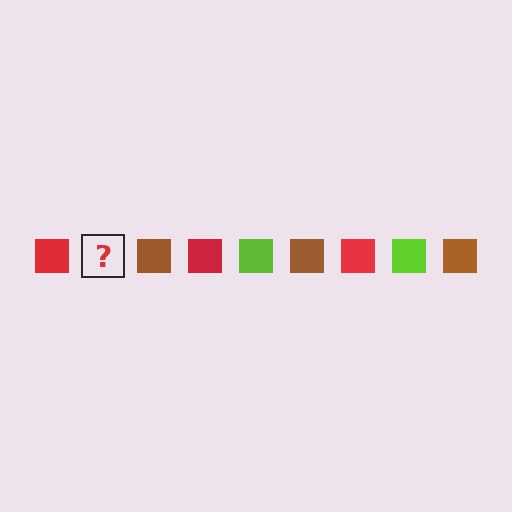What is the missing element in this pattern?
The missing element is a lime square.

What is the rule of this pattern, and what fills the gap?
The rule is that the pattern cycles through red, lime, brown squares. The gap should be filled with a lime square.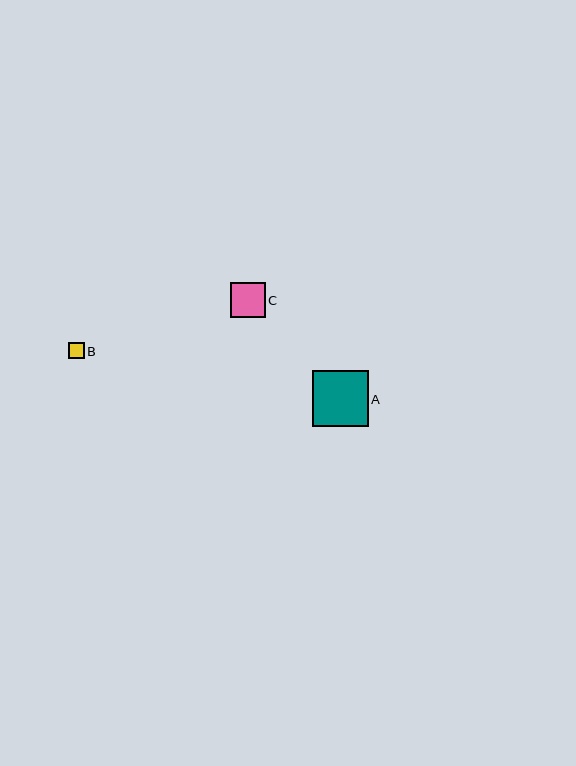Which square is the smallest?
Square B is the smallest with a size of approximately 16 pixels.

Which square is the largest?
Square A is the largest with a size of approximately 56 pixels.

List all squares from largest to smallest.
From largest to smallest: A, C, B.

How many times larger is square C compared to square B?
Square C is approximately 2.2 times the size of square B.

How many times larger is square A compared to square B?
Square A is approximately 3.5 times the size of square B.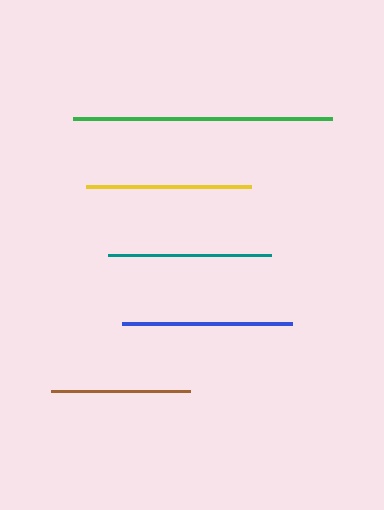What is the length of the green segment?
The green segment is approximately 259 pixels long.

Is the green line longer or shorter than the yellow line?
The green line is longer than the yellow line.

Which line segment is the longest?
The green line is the longest at approximately 259 pixels.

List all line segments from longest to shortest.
From longest to shortest: green, blue, yellow, teal, brown.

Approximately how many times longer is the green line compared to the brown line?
The green line is approximately 1.9 times the length of the brown line.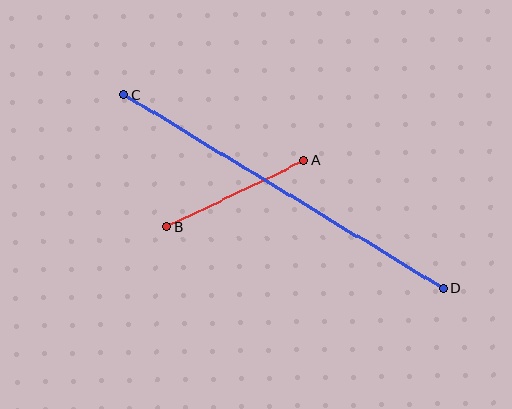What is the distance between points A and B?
The distance is approximately 153 pixels.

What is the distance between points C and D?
The distance is approximately 374 pixels.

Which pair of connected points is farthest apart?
Points C and D are farthest apart.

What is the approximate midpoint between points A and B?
The midpoint is at approximately (236, 194) pixels.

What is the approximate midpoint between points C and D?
The midpoint is at approximately (284, 192) pixels.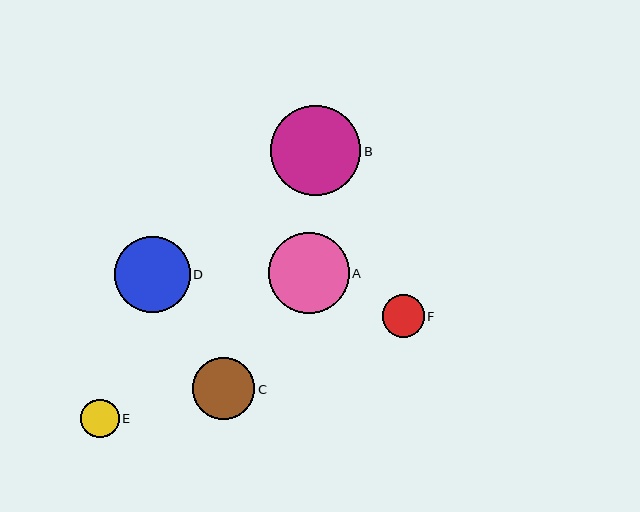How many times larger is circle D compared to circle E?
Circle D is approximately 2.0 times the size of circle E.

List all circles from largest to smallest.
From largest to smallest: B, A, D, C, F, E.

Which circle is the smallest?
Circle E is the smallest with a size of approximately 38 pixels.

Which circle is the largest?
Circle B is the largest with a size of approximately 90 pixels.